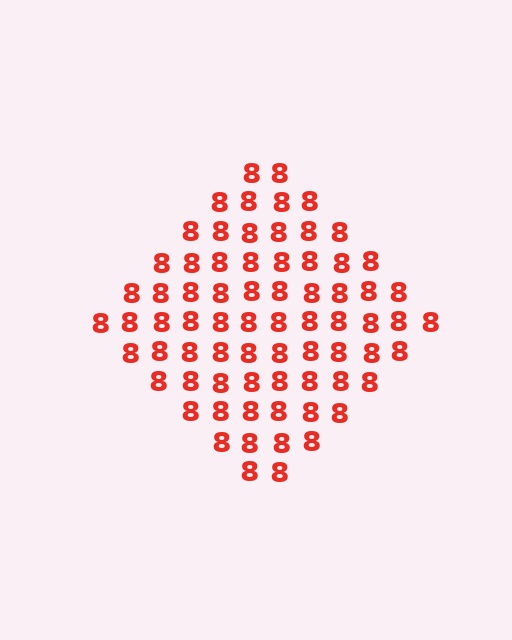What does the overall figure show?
The overall figure shows a diamond.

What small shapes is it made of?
It is made of small digit 8's.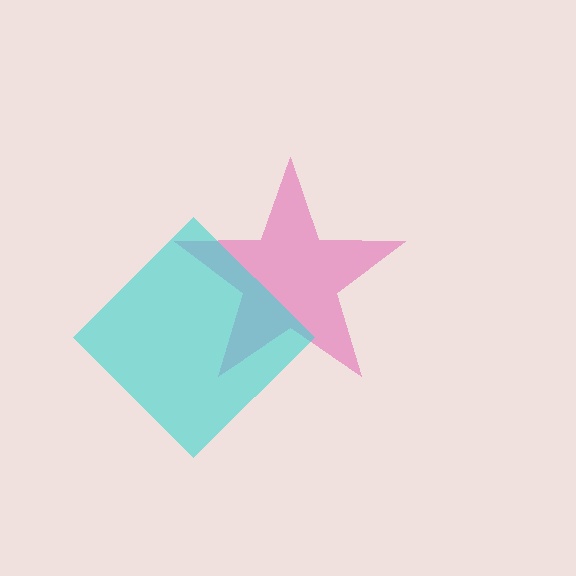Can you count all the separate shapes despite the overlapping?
Yes, there are 2 separate shapes.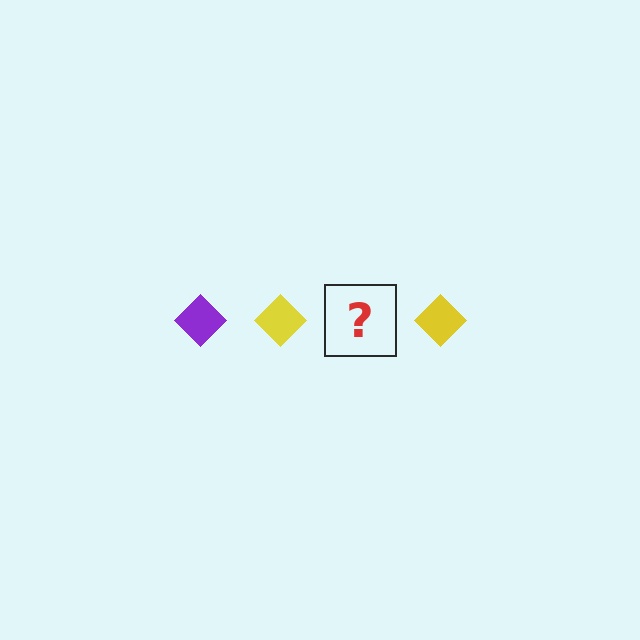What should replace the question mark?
The question mark should be replaced with a purple diamond.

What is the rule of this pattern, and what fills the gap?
The rule is that the pattern cycles through purple, yellow diamonds. The gap should be filled with a purple diamond.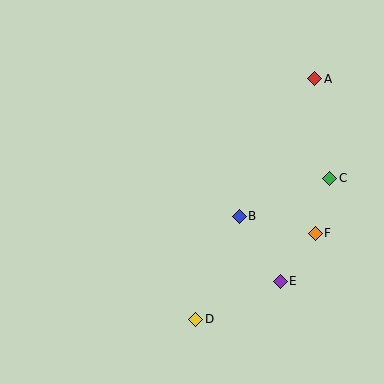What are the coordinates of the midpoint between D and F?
The midpoint between D and F is at (255, 276).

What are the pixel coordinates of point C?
Point C is at (330, 178).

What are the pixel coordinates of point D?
Point D is at (196, 319).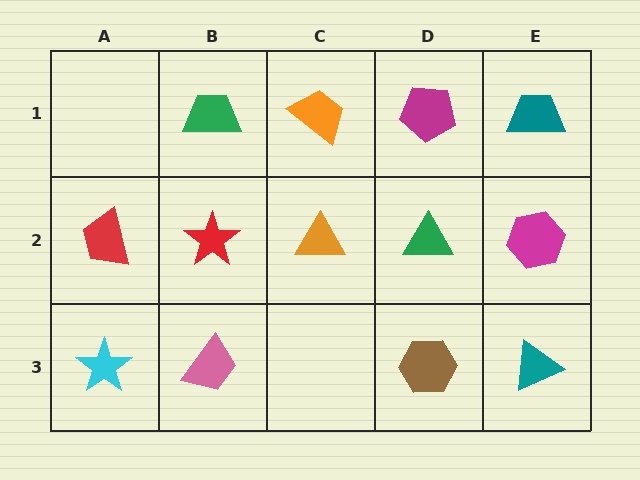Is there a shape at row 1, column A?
No, that cell is empty.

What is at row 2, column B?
A red star.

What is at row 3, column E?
A teal triangle.